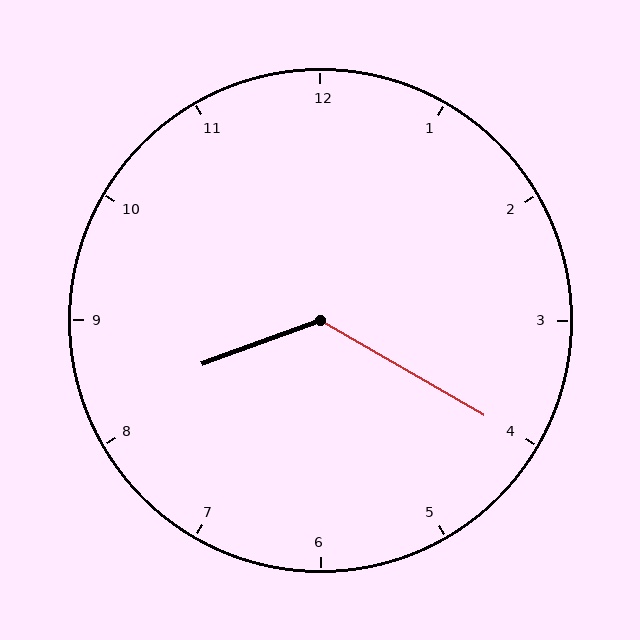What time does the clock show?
8:20.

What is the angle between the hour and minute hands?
Approximately 130 degrees.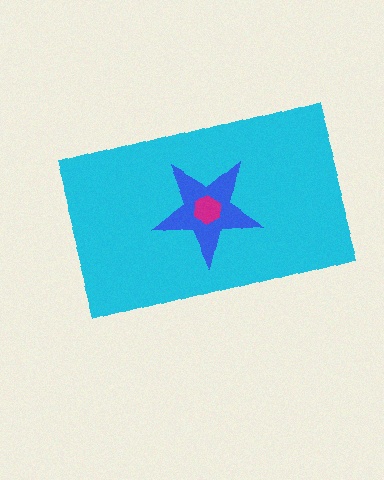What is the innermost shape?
The magenta hexagon.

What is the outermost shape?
The cyan rectangle.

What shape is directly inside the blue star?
The magenta hexagon.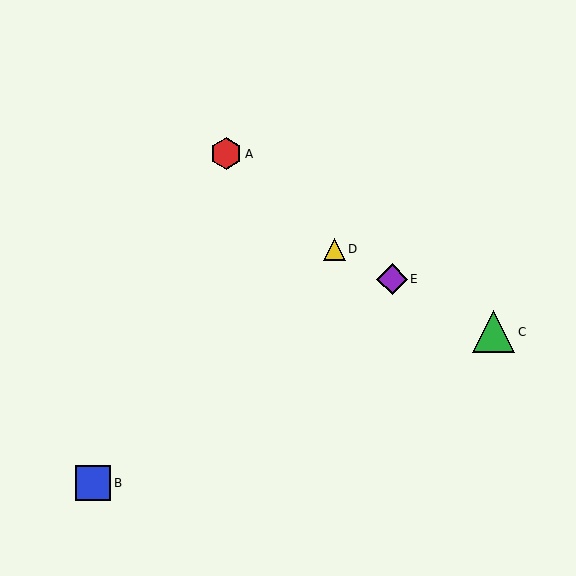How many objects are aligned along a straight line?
3 objects (C, D, E) are aligned along a straight line.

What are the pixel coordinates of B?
Object B is at (93, 483).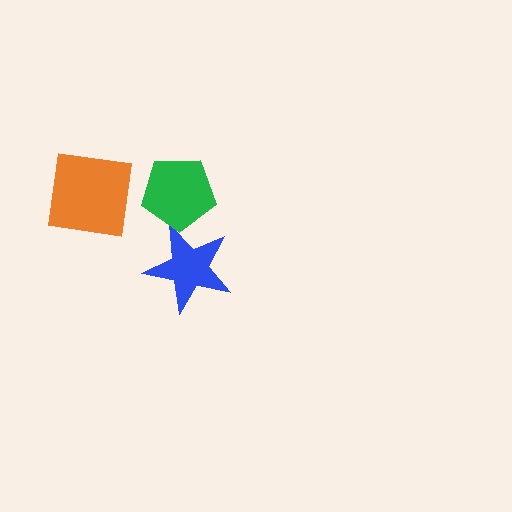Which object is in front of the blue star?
The green pentagon is in front of the blue star.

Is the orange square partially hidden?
No, no other shape covers it.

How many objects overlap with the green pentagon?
1 object overlaps with the green pentagon.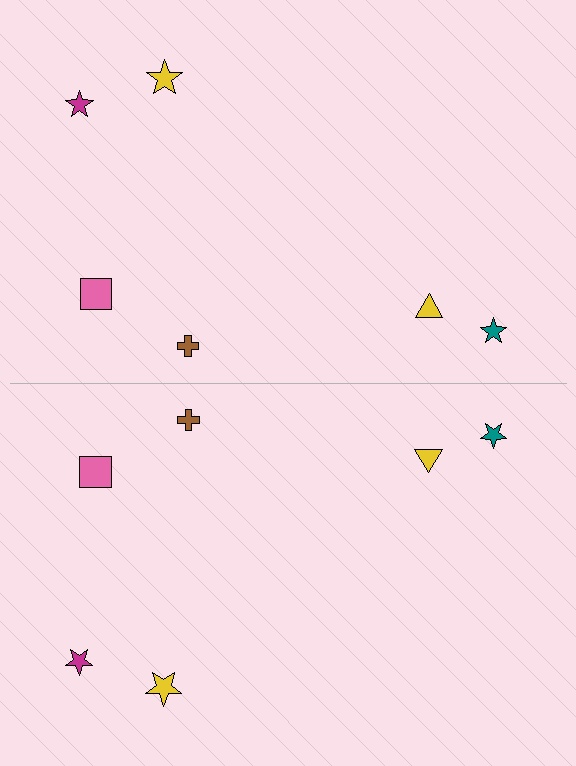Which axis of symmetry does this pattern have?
The pattern has a horizontal axis of symmetry running through the center of the image.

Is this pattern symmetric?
Yes, this pattern has bilateral (reflection) symmetry.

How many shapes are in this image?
There are 12 shapes in this image.